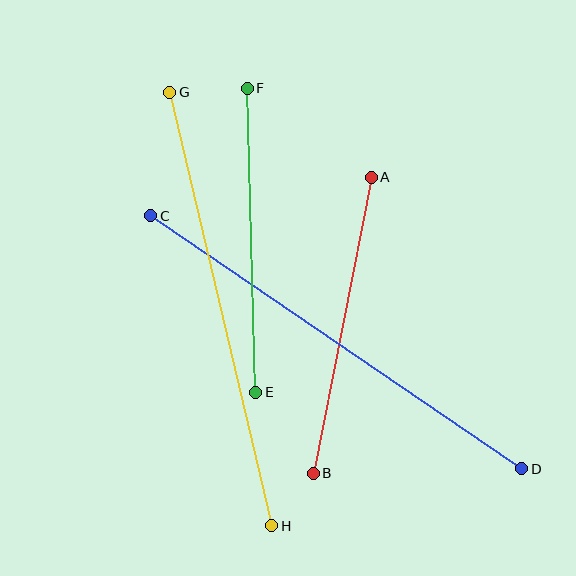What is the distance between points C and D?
The distance is approximately 449 pixels.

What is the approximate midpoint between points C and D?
The midpoint is at approximately (336, 342) pixels.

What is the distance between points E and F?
The distance is approximately 304 pixels.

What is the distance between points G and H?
The distance is approximately 445 pixels.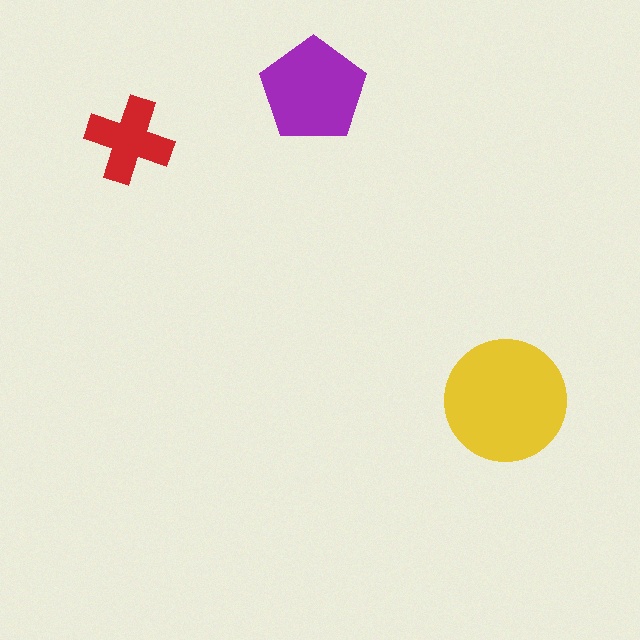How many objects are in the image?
There are 3 objects in the image.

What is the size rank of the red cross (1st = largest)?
3rd.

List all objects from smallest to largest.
The red cross, the purple pentagon, the yellow circle.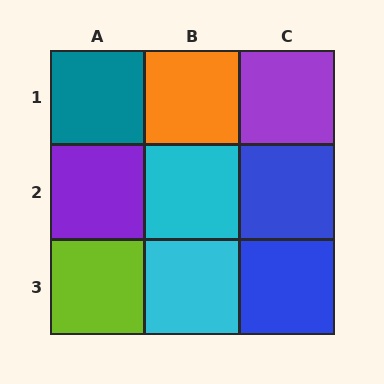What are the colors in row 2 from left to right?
Purple, cyan, blue.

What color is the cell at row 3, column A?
Lime.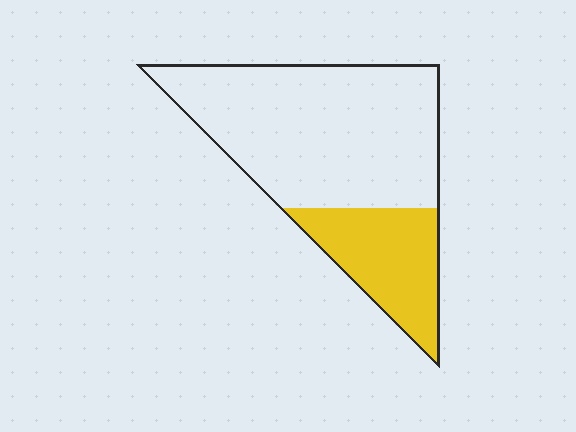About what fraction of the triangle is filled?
About one quarter (1/4).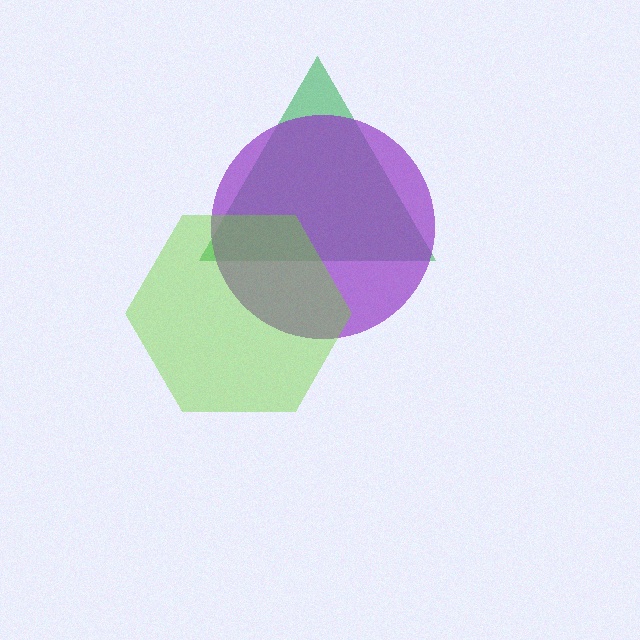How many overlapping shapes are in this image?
There are 3 overlapping shapes in the image.